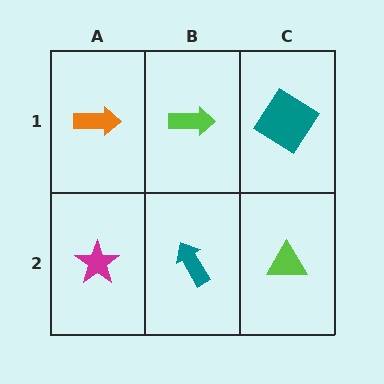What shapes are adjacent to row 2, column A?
An orange arrow (row 1, column A), a teal arrow (row 2, column B).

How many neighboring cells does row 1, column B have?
3.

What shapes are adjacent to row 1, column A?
A magenta star (row 2, column A), a lime arrow (row 1, column B).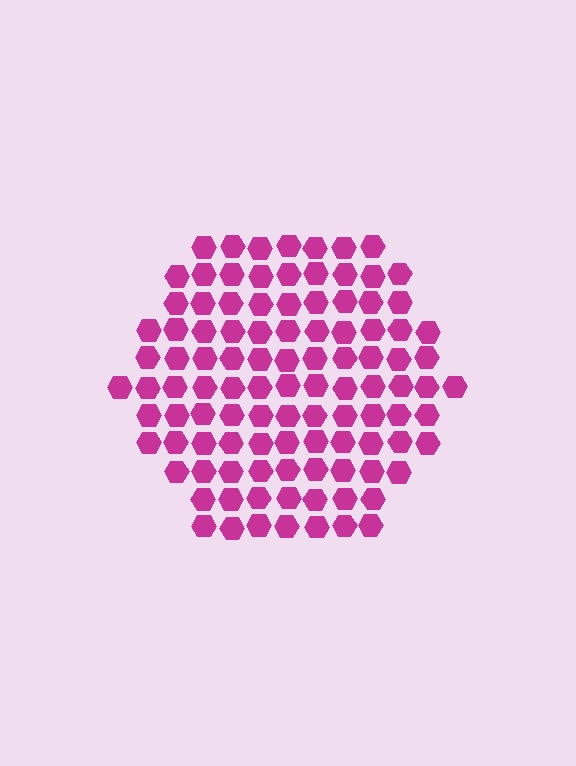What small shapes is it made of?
It is made of small hexagons.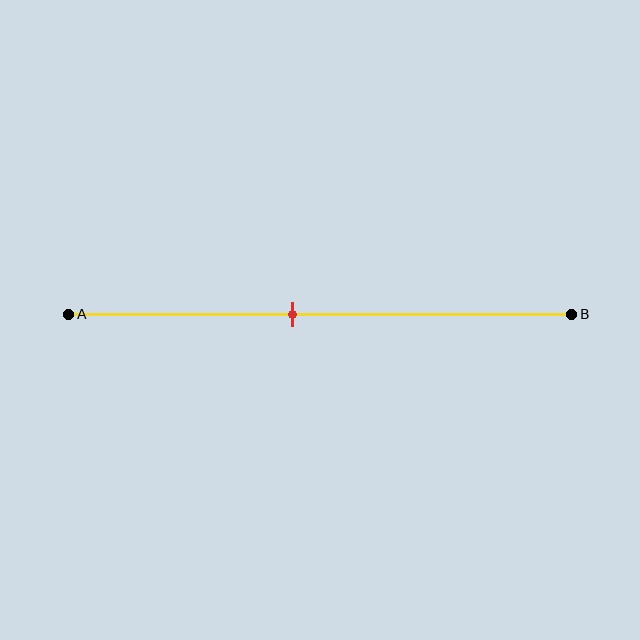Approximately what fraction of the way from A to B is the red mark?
The red mark is approximately 45% of the way from A to B.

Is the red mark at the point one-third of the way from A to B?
No, the mark is at about 45% from A, not at the 33% one-third point.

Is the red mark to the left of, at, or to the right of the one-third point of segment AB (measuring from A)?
The red mark is to the right of the one-third point of segment AB.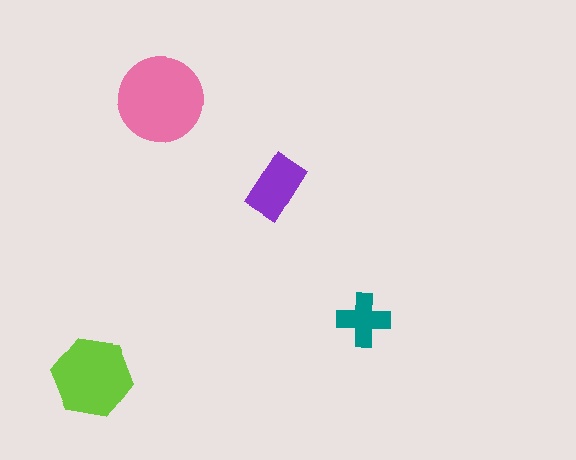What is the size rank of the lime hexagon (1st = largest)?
2nd.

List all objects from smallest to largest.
The teal cross, the purple rectangle, the lime hexagon, the pink circle.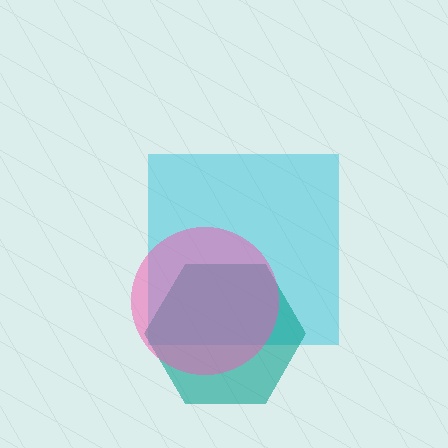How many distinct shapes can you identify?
There are 3 distinct shapes: a cyan square, a teal hexagon, a pink circle.